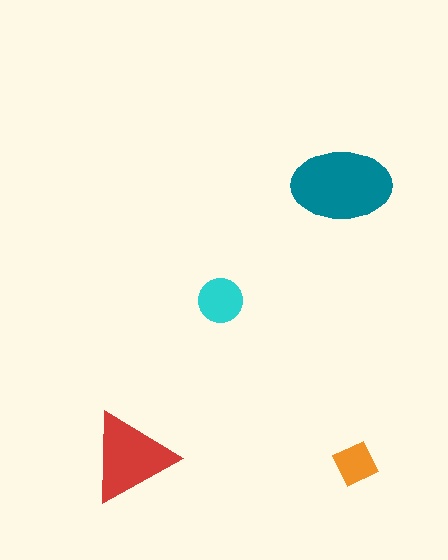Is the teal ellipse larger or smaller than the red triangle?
Larger.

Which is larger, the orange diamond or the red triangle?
The red triangle.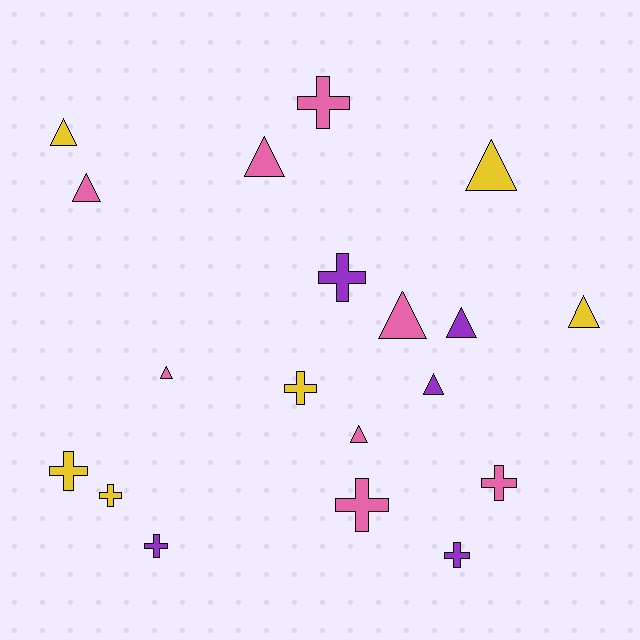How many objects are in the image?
There are 19 objects.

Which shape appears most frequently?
Triangle, with 10 objects.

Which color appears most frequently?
Pink, with 8 objects.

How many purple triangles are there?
There are 2 purple triangles.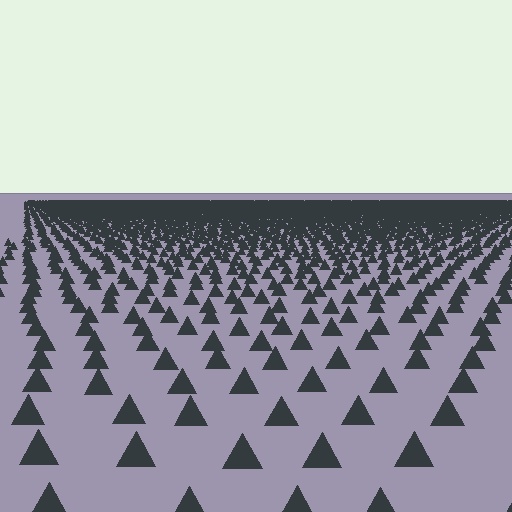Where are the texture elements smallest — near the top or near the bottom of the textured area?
Near the top.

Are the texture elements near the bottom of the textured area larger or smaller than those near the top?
Larger. Near the bottom, elements are closer to the viewer and appear at a bigger on-screen size.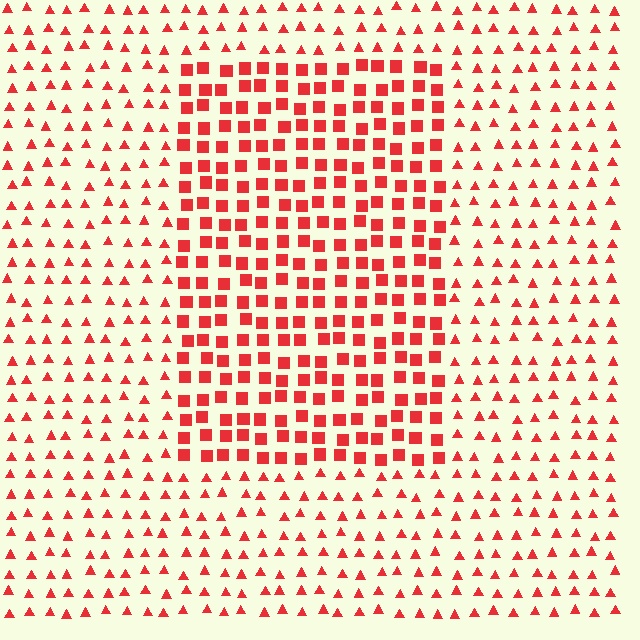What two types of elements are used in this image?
The image uses squares inside the rectangle region and triangles outside it.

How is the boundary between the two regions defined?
The boundary is defined by a change in element shape: squares inside vs. triangles outside. All elements share the same color and spacing.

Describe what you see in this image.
The image is filled with small red elements arranged in a uniform grid. A rectangle-shaped region contains squares, while the surrounding area contains triangles. The boundary is defined purely by the change in element shape.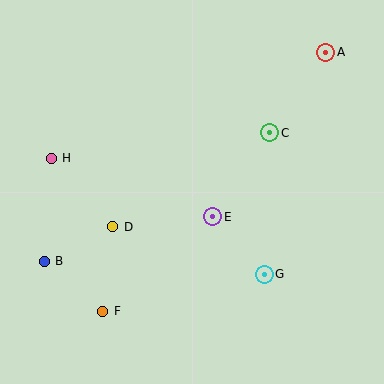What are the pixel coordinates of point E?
Point E is at (213, 217).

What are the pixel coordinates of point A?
Point A is at (326, 52).